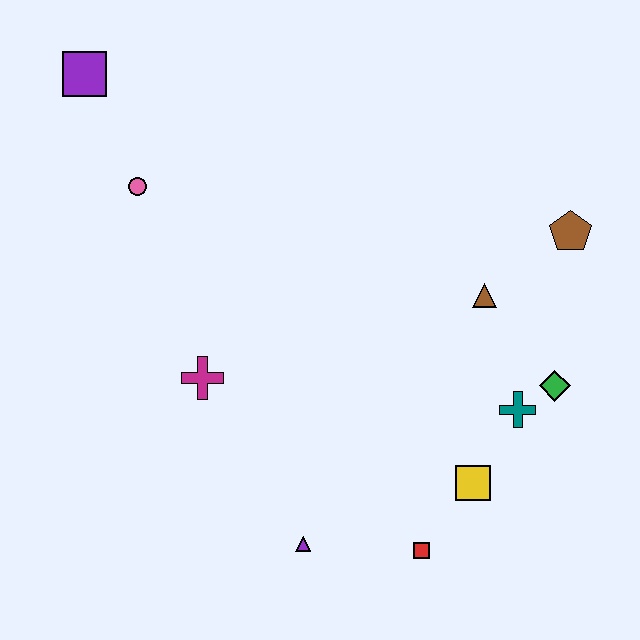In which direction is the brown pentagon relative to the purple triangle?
The brown pentagon is above the purple triangle.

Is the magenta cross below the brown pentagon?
Yes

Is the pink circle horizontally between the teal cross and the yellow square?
No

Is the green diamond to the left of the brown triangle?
No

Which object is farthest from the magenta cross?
The brown pentagon is farthest from the magenta cross.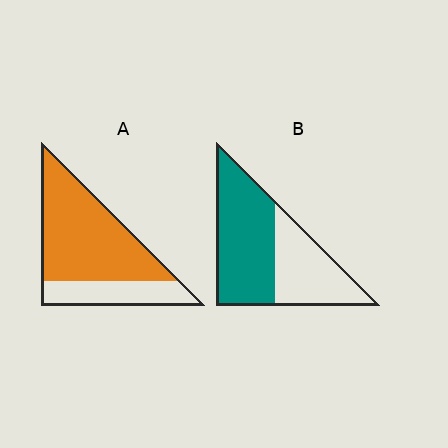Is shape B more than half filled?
Yes.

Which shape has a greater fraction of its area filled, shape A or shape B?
Shape A.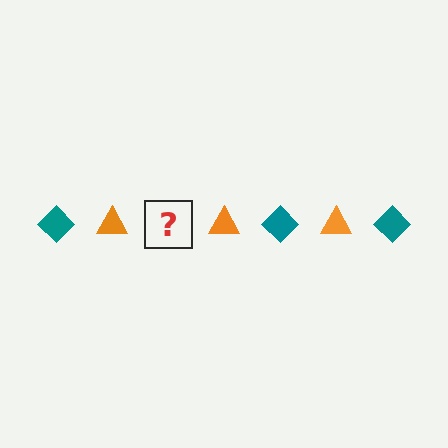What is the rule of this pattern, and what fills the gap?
The rule is that the pattern alternates between teal diamond and orange triangle. The gap should be filled with a teal diamond.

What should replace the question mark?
The question mark should be replaced with a teal diamond.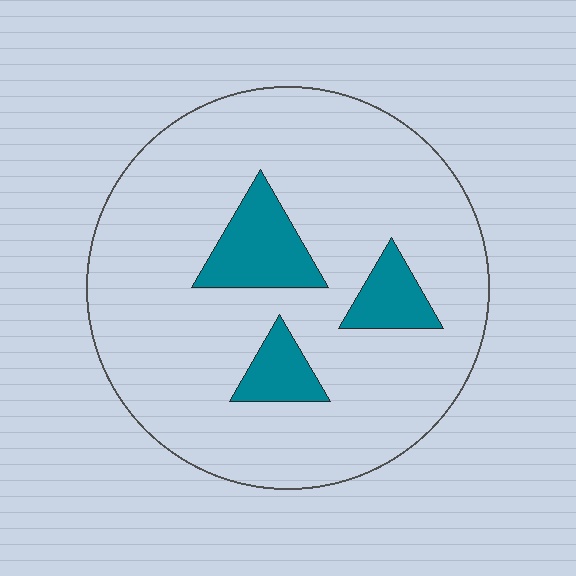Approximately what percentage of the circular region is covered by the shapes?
Approximately 15%.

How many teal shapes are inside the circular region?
3.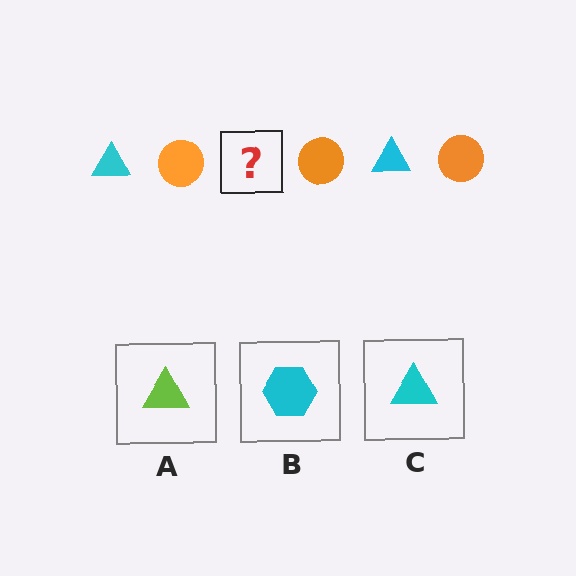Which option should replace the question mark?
Option C.